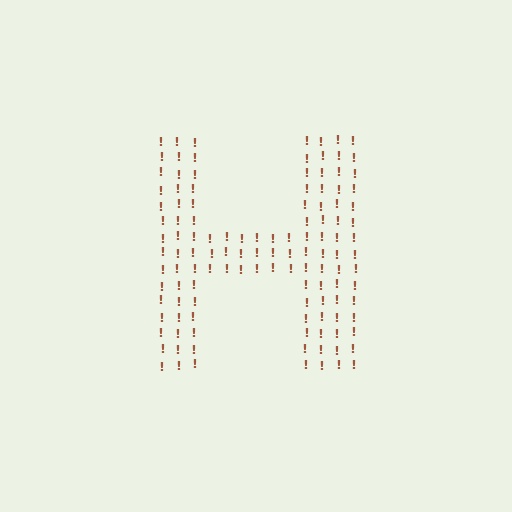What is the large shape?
The large shape is the letter H.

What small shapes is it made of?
It is made of small exclamation marks.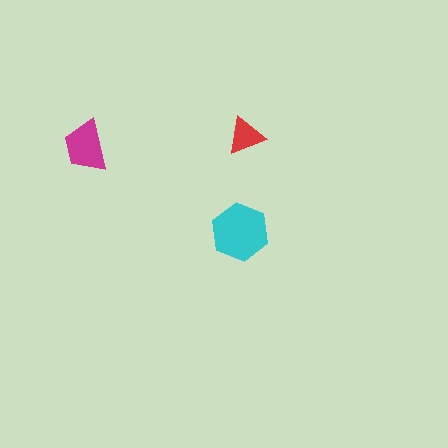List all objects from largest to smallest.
The cyan hexagon, the magenta trapezoid, the red triangle.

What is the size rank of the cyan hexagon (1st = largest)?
1st.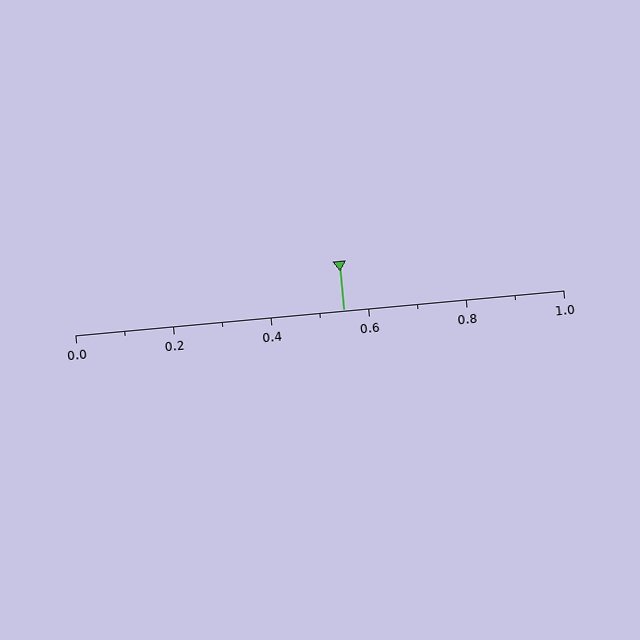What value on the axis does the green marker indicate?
The marker indicates approximately 0.55.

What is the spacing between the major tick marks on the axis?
The major ticks are spaced 0.2 apart.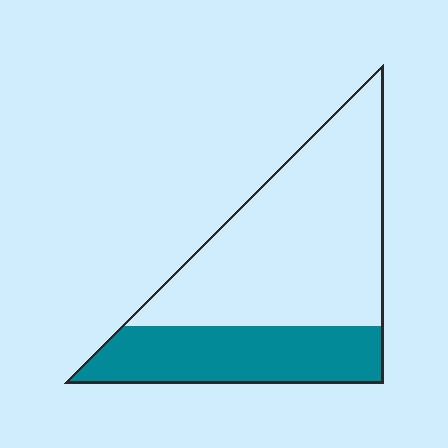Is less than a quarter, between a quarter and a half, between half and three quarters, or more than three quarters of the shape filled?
Between a quarter and a half.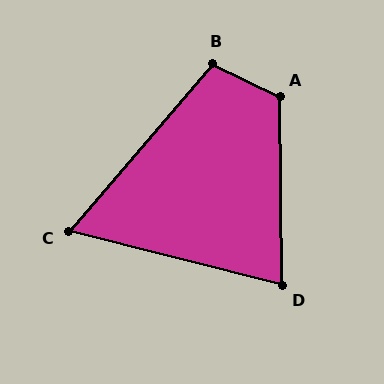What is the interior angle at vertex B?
Approximately 105 degrees (obtuse).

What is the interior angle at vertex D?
Approximately 75 degrees (acute).